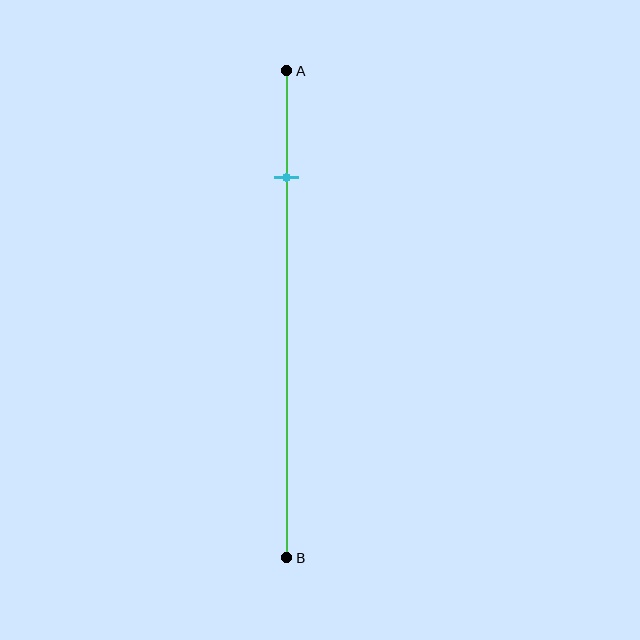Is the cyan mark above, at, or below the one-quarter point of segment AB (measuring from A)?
The cyan mark is above the one-quarter point of segment AB.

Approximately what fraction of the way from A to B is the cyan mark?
The cyan mark is approximately 20% of the way from A to B.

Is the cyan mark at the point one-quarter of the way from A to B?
No, the mark is at about 20% from A, not at the 25% one-quarter point.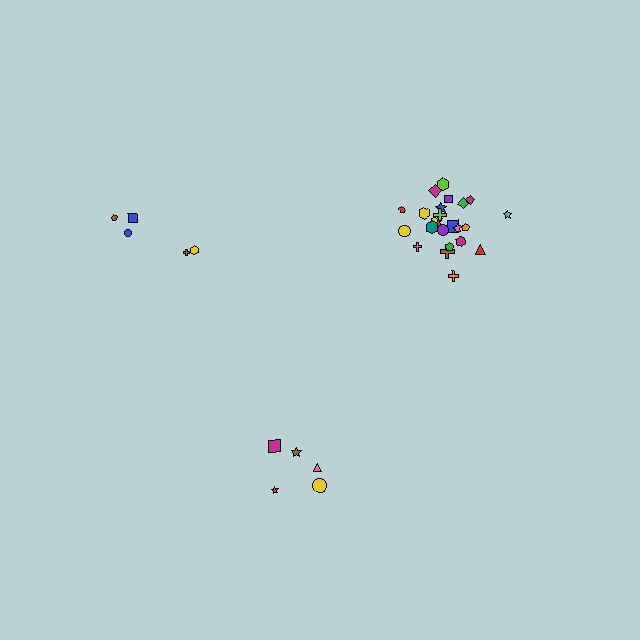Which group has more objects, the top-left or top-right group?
The top-right group.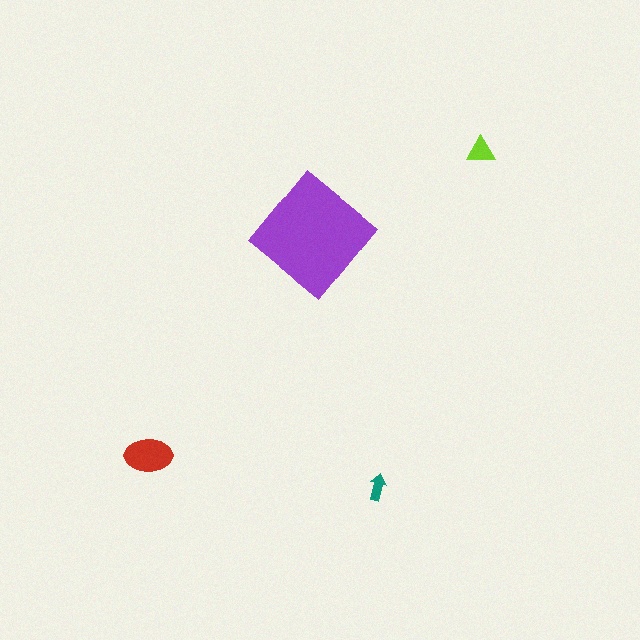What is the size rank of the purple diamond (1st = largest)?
1st.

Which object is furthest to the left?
The red ellipse is leftmost.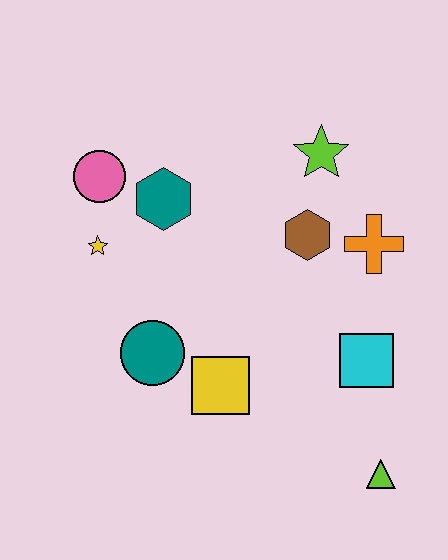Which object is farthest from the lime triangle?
The pink circle is farthest from the lime triangle.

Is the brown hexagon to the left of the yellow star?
No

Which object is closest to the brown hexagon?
The orange cross is closest to the brown hexagon.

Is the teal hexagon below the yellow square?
No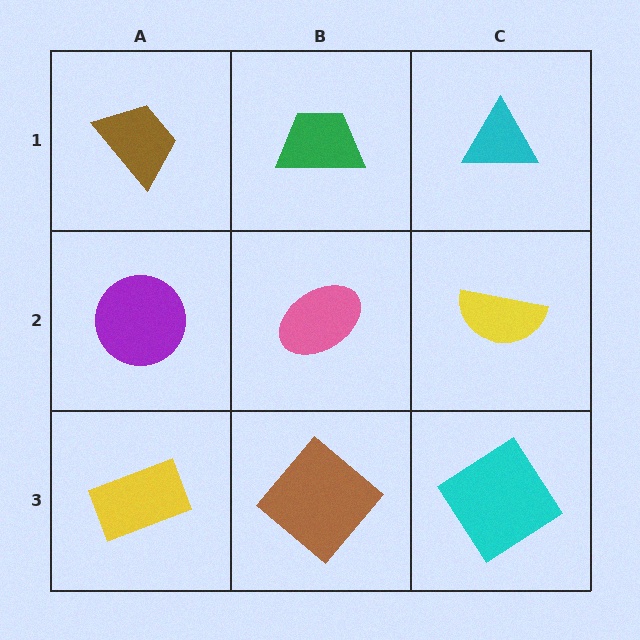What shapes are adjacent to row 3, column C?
A yellow semicircle (row 2, column C), a brown diamond (row 3, column B).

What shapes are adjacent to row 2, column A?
A brown trapezoid (row 1, column A), a yellow rectangle (row 3, column A), a pink ellipse (row 2, column B).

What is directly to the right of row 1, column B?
A cyan triangle.